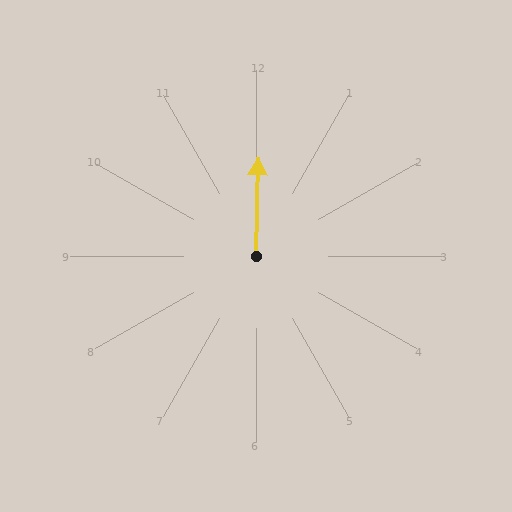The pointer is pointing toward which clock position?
Roughly 12 o'clock.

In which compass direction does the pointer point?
North.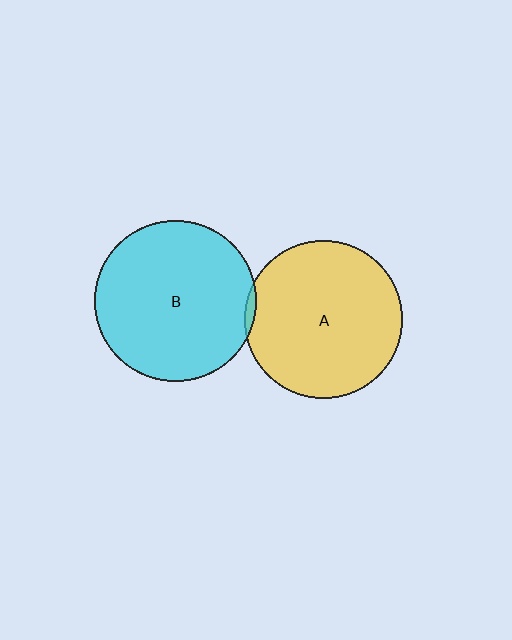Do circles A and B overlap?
Yes.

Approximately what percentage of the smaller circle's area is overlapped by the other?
Approximately 5%.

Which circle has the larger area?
Circle B (cyan).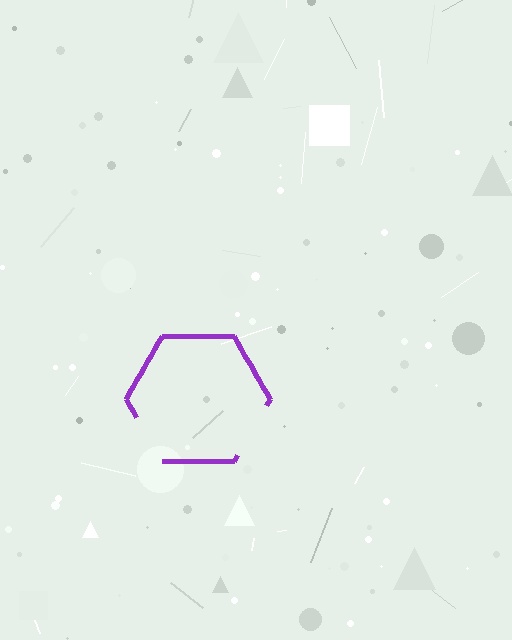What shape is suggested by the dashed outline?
The dashed outline suggests a hexagon.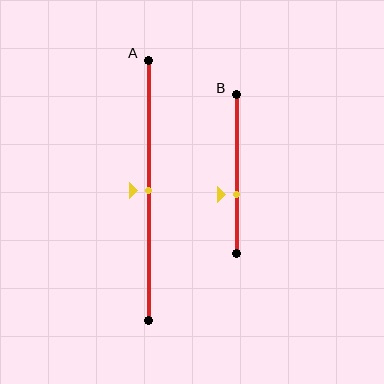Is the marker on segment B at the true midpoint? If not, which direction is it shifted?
No, the marker on segment B is shifted downward by about 13% of the segment length.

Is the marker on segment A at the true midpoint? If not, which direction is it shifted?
Yes, the marker on segment A is at the true midpoint.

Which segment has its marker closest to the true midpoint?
Segment A has its marker closest to the true midpoint.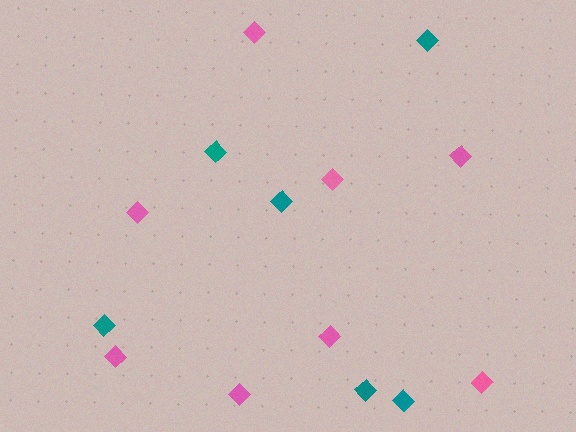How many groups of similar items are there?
There are 2 groups: one group of teal diamonds (6) and one group of pink diamonds (8).